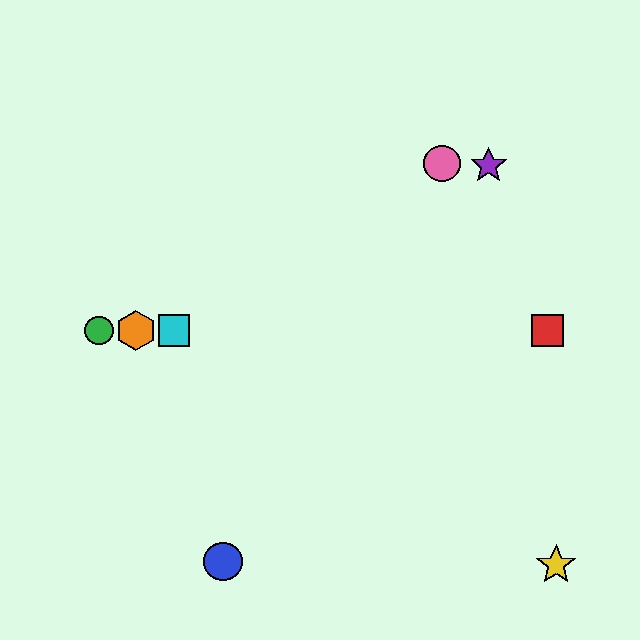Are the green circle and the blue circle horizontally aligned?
No, the green circle is at y≈331 and the blue circle is at y≈561.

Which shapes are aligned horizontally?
The red square, the green circle, the orange hexagon, the cyan square are aligned horizontally.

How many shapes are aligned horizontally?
4 shapes (the red square, the green circle, the orange hexagon, the cyan square) are aligned horizontally.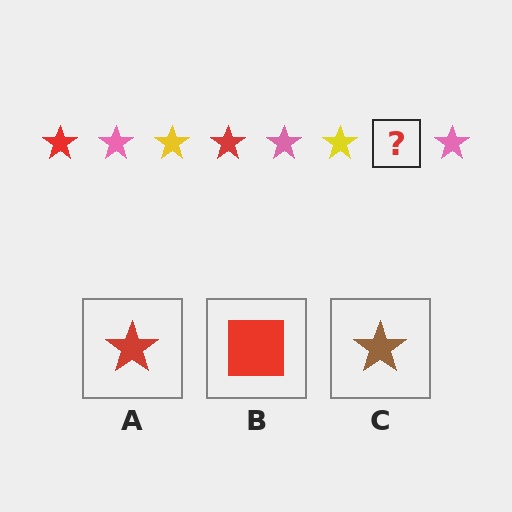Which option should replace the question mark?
Option A.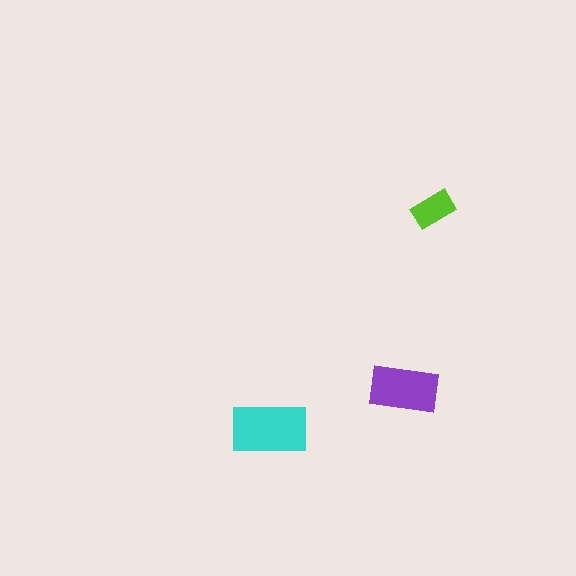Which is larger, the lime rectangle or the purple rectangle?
The purple one.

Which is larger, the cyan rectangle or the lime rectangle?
The cyan one.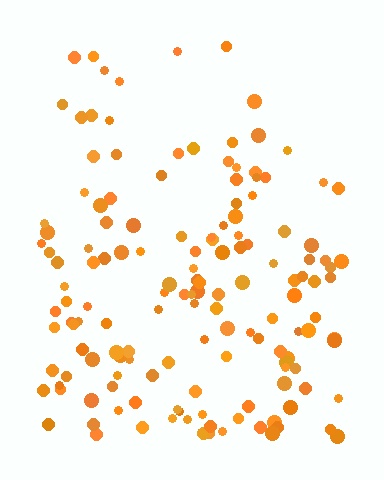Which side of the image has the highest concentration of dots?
The bottom.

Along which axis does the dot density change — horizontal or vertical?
Vertical.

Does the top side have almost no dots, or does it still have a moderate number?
Still a moderate number, just noticeably fewer than the bottom.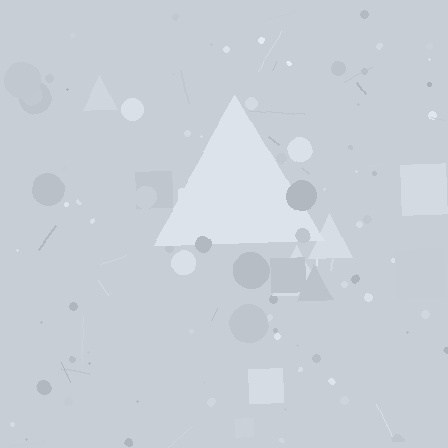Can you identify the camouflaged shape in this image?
The camouflaged shape is a triangle.